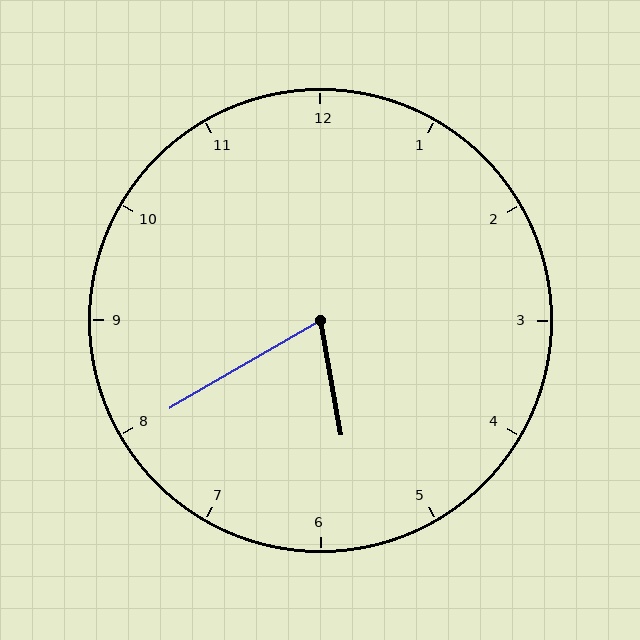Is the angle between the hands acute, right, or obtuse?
It is acute.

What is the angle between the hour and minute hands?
Approximately 70 degrees.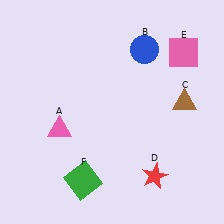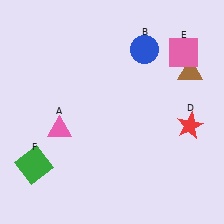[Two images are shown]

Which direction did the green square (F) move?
The green square (F) moved left.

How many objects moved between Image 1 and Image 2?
3 objects moved between the two images.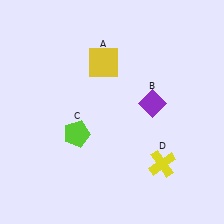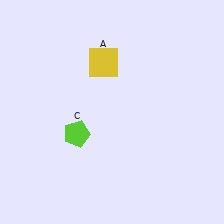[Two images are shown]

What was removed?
The yellow cross (D), the purple diamond (B) were removed in Image 2.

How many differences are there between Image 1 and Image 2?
There are 2 differences between the two images.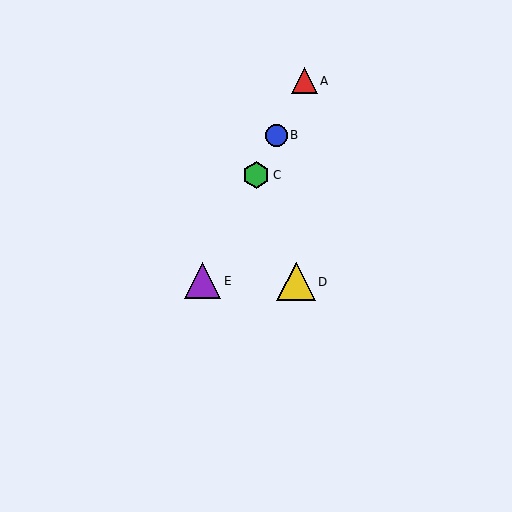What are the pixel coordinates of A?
Object A is at (304, 81).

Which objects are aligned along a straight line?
Objects A, B, C, E are aligned along a straight line.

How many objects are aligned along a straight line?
4 objects (A, B, C, E) are aligned along a straight line.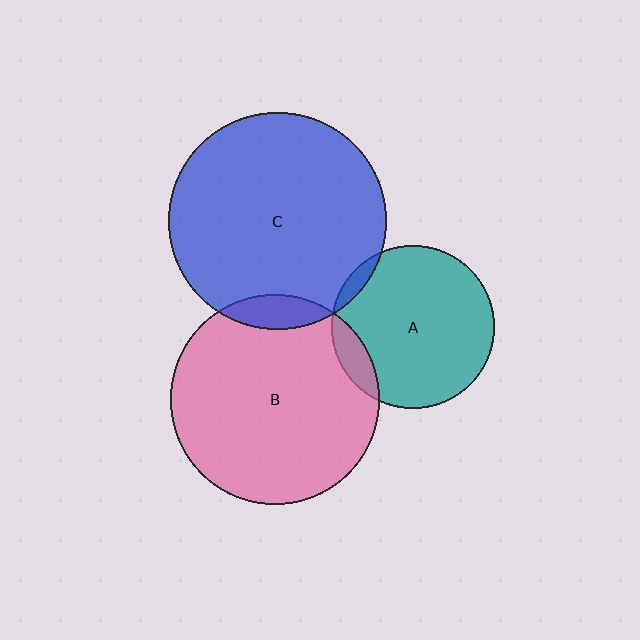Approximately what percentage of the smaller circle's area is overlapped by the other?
Approximately 10%.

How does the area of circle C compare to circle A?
Approximately 1.8 times.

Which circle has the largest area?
Circle C (blue).